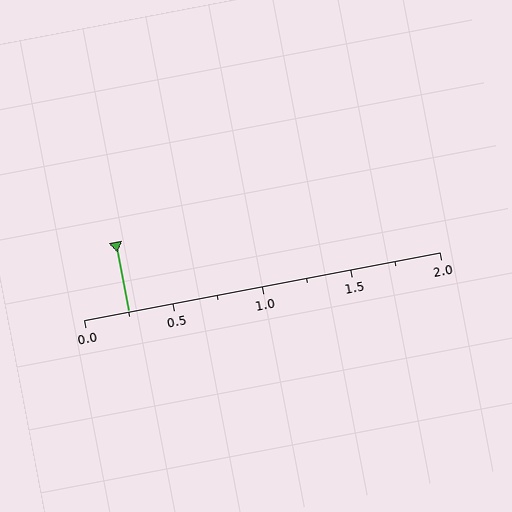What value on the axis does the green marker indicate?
The marker indicates approximately 0.25.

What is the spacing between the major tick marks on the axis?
The major ticks are spaced 0.5 apart.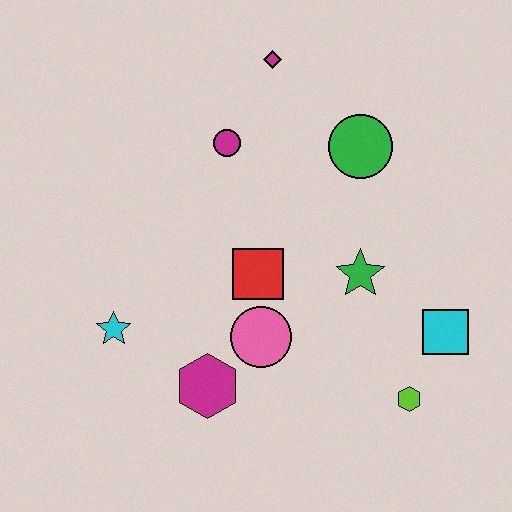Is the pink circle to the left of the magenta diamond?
Yes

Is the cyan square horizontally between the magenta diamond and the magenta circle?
No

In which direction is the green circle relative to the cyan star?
The green circle is to the right of the cyan star.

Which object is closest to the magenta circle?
The magenta diamond is closest to the magenta circle.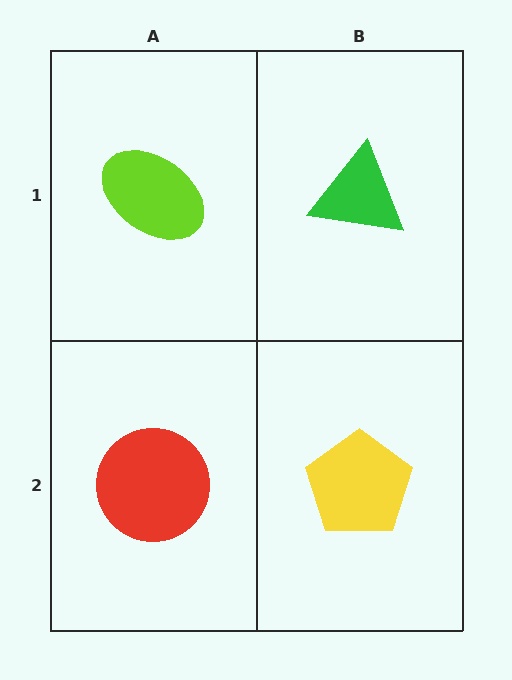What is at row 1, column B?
A green triangle.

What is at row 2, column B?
A yellow pentagon.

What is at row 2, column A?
A red circle.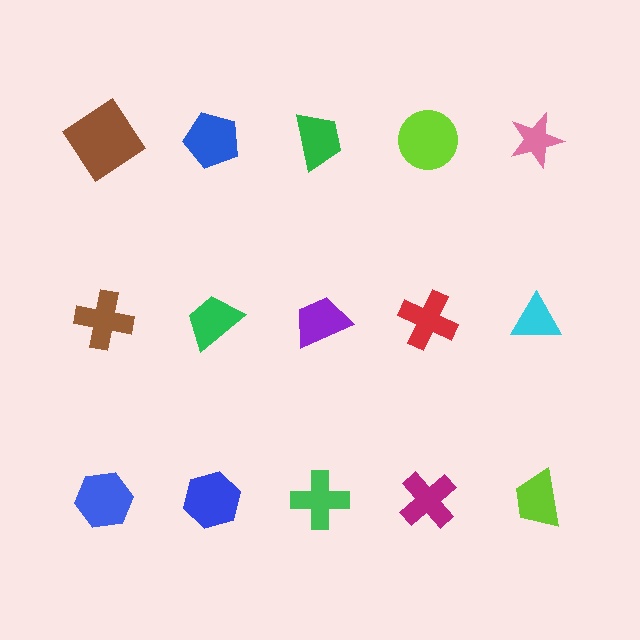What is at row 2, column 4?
A red cross.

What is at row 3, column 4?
A magenta cross.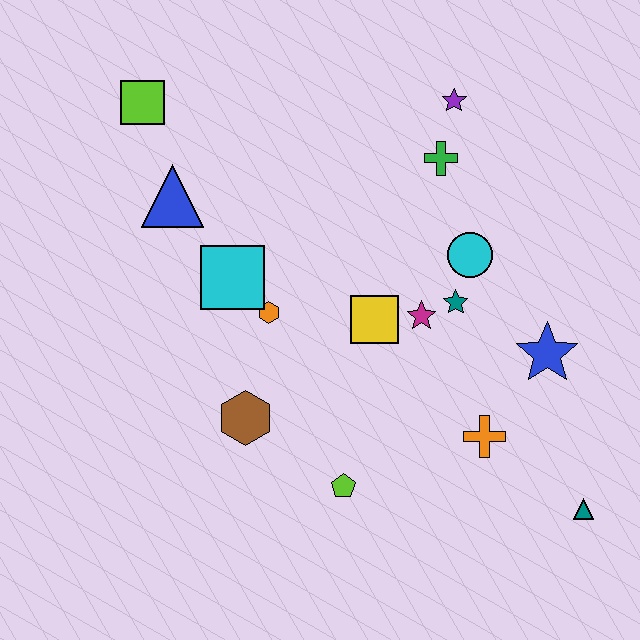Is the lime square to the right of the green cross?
No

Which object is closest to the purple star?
The green cross is closest to the purple star.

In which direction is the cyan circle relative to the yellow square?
The cyan circle is to the right of the yellow square.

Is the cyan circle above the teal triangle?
Yes